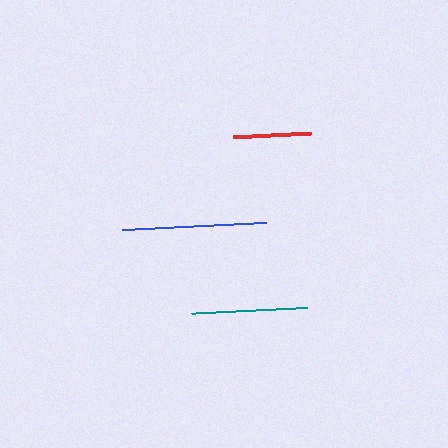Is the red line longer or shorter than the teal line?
The teal line is longer than the red line.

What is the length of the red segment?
The red segment is approximately 78 pixels long.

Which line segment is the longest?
The blue line is the longest at approximately 144 pixels.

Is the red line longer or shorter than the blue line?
The blue line is longer than the red line.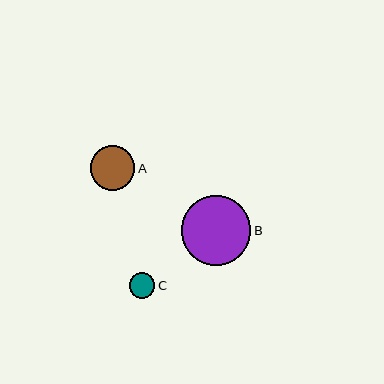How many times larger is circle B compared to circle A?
Circle B is approximately 1.6 times the size of circle A.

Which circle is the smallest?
Circle C is the smallest with a size of approximately 26 pixels.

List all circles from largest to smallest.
From largest to smallest: B, A, C.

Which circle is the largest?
Circle B is the largest with a size of approximately 69 pixels.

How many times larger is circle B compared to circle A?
Circle B is approximately 1.6 times the size of circle A.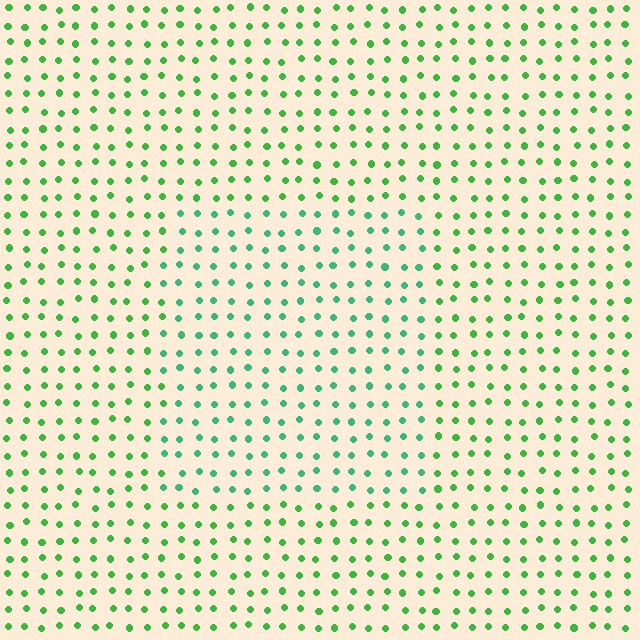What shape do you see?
I see a rectangle.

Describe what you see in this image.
The image is filled with small green elements in a uniform arrangement. A rectangle-shaped region is visible where the elements are tinted to a slightly different hue, forming a subtle color boundary.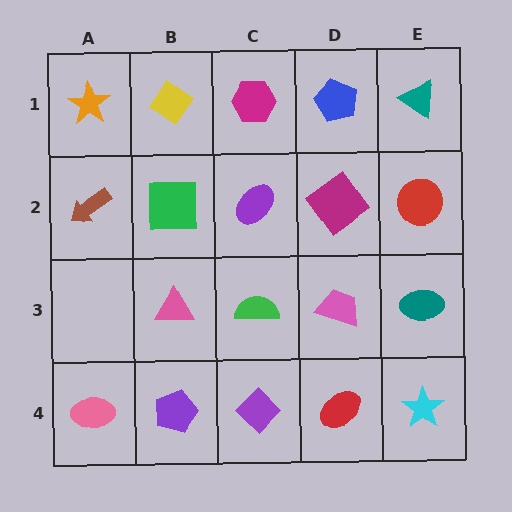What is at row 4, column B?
A purple pentagon.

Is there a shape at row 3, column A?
No, that cell is empty.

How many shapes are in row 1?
5 shapes.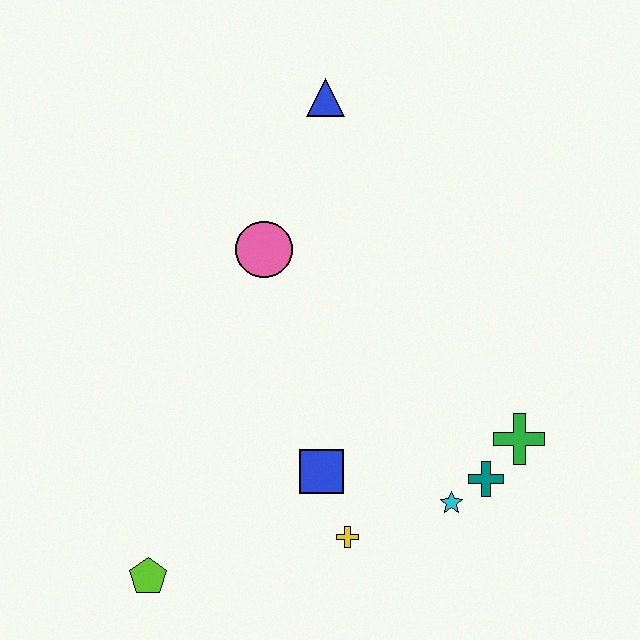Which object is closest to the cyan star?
The teal cross is closest to the cyan star.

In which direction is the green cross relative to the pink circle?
The green cross is to the right of the pink circle.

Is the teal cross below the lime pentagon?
No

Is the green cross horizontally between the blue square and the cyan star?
No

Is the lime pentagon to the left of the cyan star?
Yes